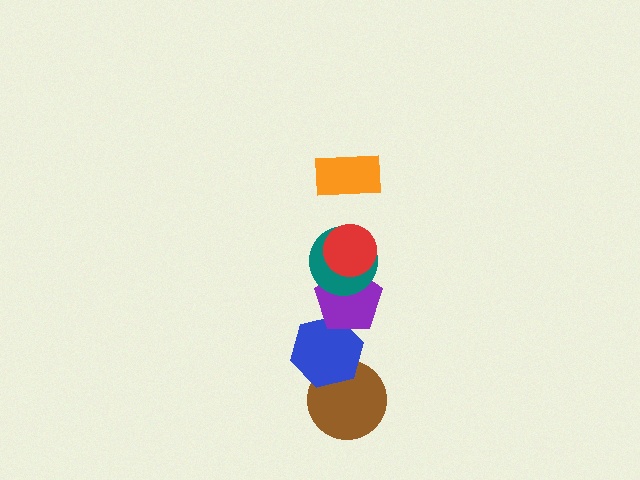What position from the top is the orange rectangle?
The orange rectangle is 1st from the top.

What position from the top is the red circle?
The red circle is 2nd from the top.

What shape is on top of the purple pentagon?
The teal circle is on top of the purple pentagon.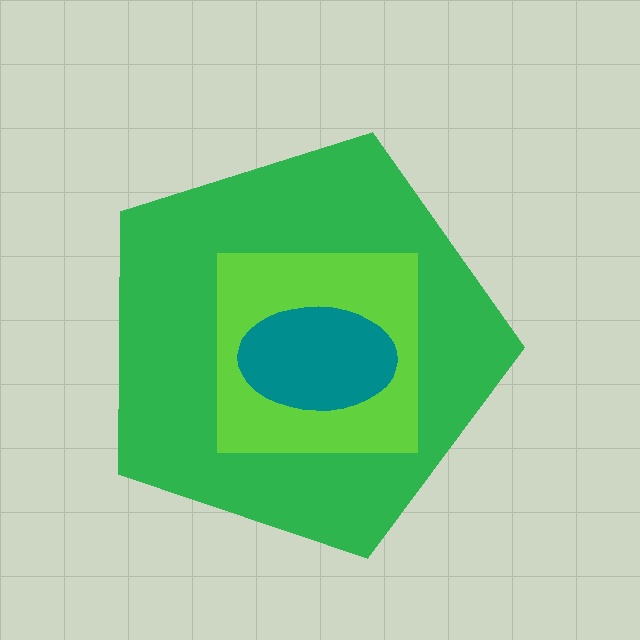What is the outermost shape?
The green pentagon.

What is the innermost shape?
The teal ellipse.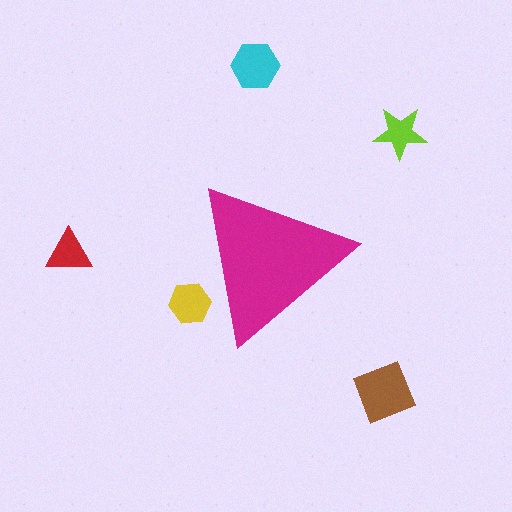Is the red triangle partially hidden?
No, the red triangle is fully visible.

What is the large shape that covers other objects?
A magenta triangle.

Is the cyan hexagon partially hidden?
No, the cyan hexagon is fully visible.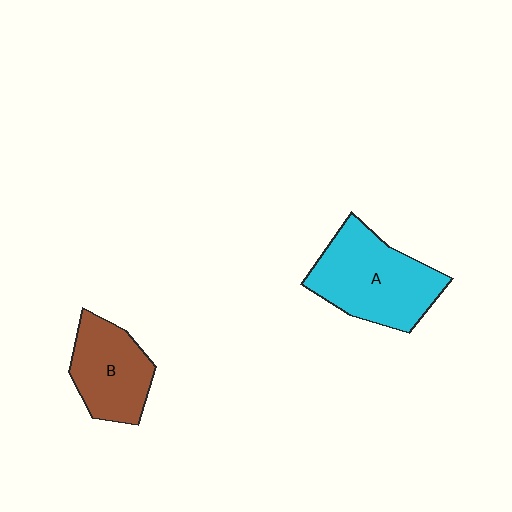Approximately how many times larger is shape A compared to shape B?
Approximately 1.4 times.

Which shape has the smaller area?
Shape B (brown).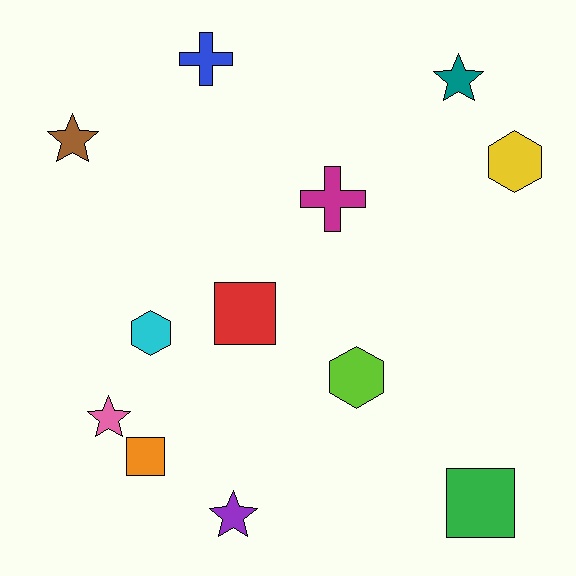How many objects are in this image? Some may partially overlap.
There are 12 objects.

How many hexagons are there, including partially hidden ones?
There are 3 hexagons.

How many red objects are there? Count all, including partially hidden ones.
There is 1 red object.